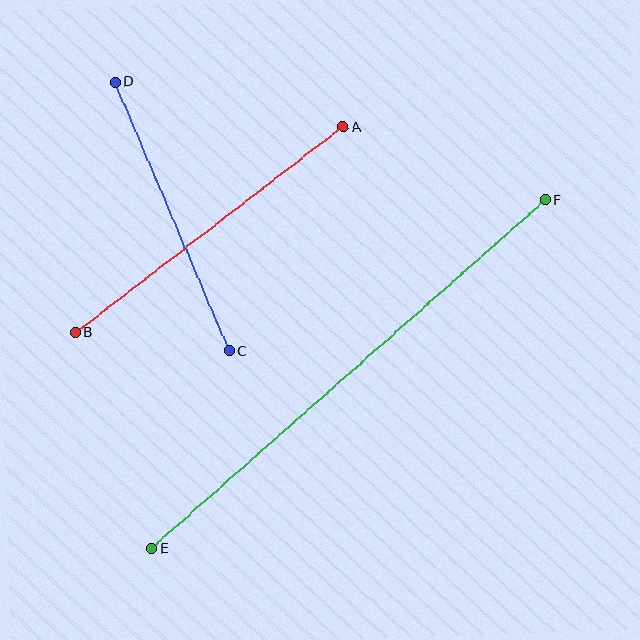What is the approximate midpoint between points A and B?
The midpoint is at approximately (209, 230) pixels.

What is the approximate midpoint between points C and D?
The midpoint is at approximately (172, 216) pixels.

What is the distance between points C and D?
The distance is approximately 292 pixels.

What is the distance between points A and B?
The distance is approximately 337 pixels.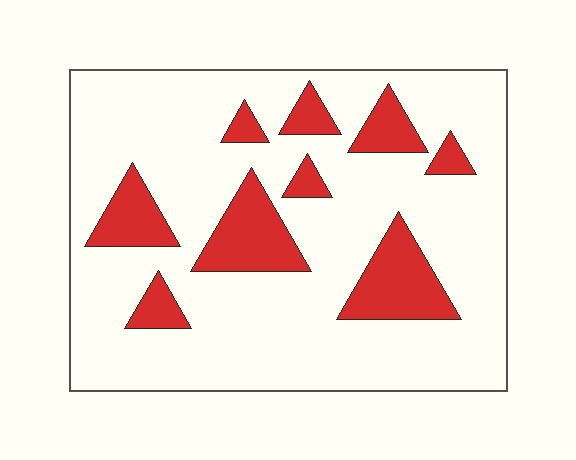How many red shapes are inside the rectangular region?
9.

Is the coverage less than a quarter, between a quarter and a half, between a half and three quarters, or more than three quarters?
Less than a quarter.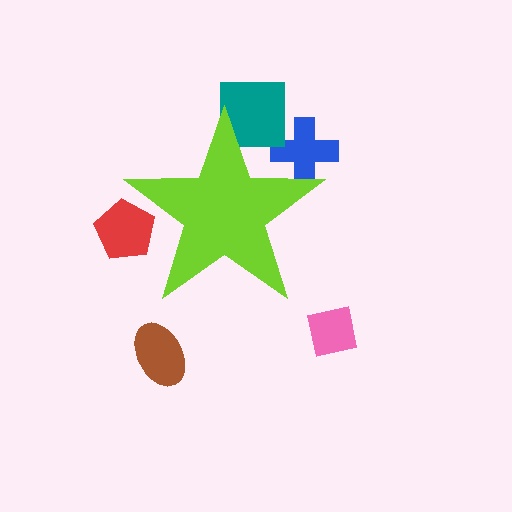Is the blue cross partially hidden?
Yes, the blue cross is partially hidden behind the lime star.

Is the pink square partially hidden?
No, the pink square is fully visible.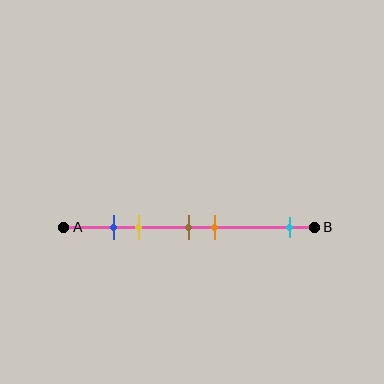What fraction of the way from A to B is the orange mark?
The orange mark is approximately 60% (0.6) of the way from A to B.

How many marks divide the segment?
There are 5 marks dividing the segment.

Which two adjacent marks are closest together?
The blue and yellow marks are the closest adjacent pair.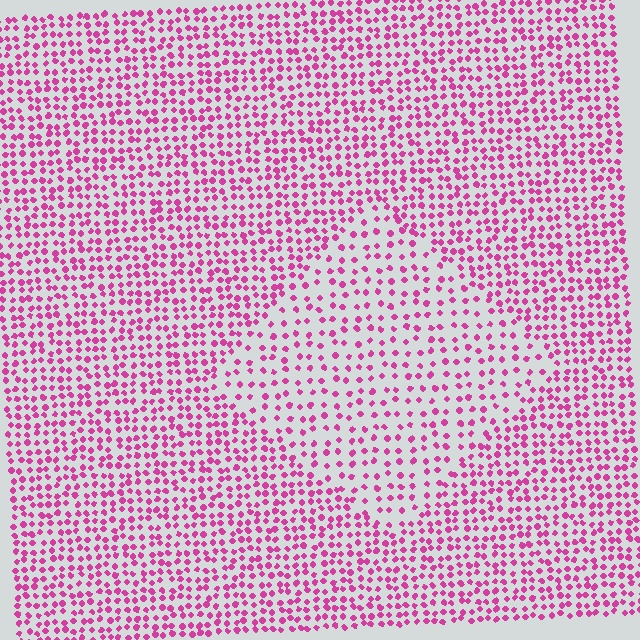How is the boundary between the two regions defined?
The boundary is defined by a change in element density (approximately 1.8x ratio). All elements are the same color, size, and shape.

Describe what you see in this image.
The image contains small magenta elements arranged at two different densities. A diamond-shaped region is visible where the elements are less densely packed than the surrounding area.